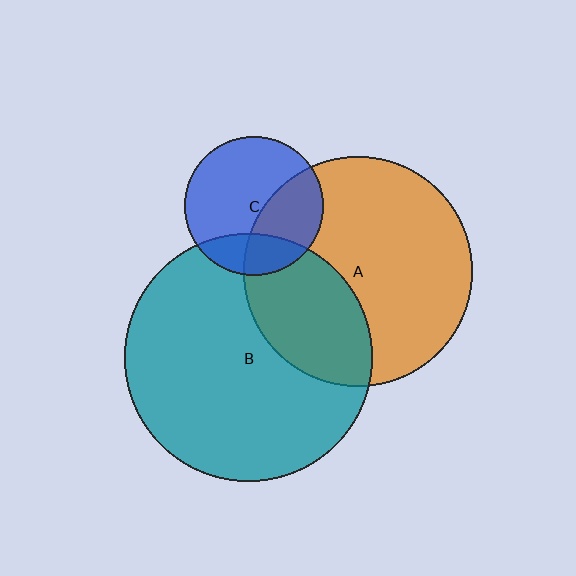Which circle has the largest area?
Circle B (teal).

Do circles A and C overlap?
Yes.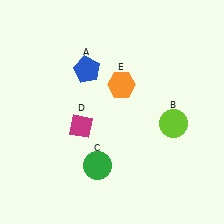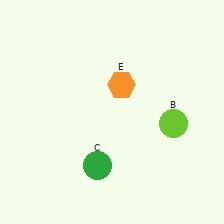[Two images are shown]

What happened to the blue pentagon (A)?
The blue pentagon (A) was removed in Image 2. It was in the top-left area of Image 1.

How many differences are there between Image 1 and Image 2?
There are 2 differences between the two images.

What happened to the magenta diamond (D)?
The magenta diamond (D) was removed in Image 2. It was in the bottom-left area of Image 1.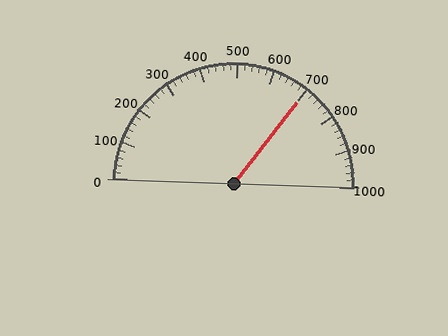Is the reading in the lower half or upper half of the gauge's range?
The reading is in the upper half of the range (0 to 1000).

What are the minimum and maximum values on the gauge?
The gauge ranges from 0 to 1000.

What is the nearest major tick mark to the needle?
The nearest major tick mark is 700.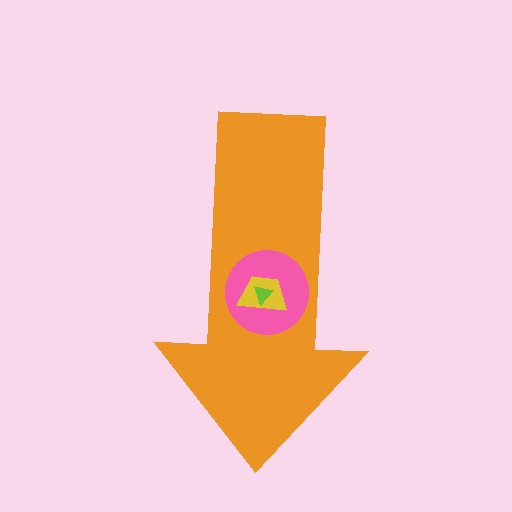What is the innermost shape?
The lime triangle.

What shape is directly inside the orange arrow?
The pink circle.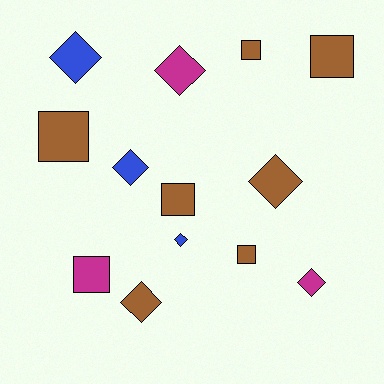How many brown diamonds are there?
There are 2 brown diamonds.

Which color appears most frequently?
Brown, with 7 objects.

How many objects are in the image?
There are 13 objects.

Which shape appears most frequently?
Diamond, with 7 objects.